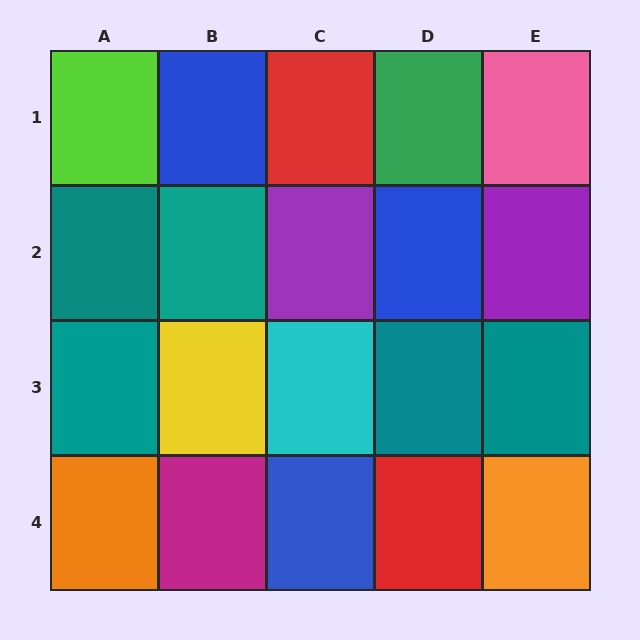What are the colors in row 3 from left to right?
Teal, yellow, cyan, teal, teal.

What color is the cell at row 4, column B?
Magenta.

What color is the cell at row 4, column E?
Orange.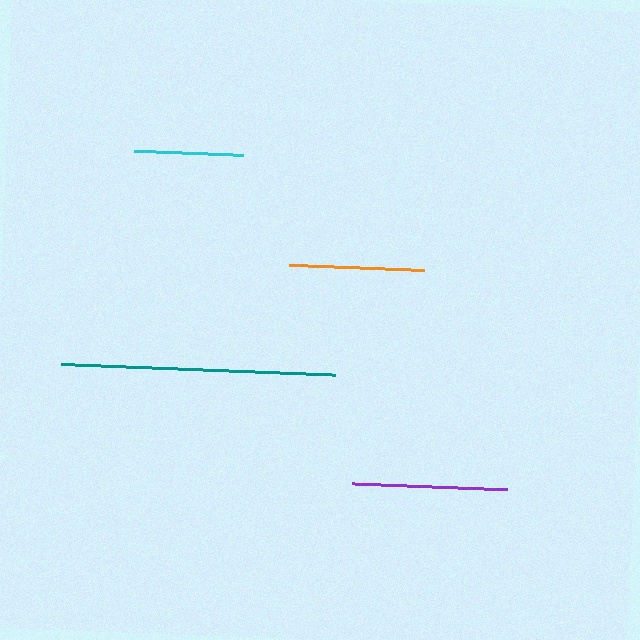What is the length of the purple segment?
The purple segment is approximately 155 pixels long.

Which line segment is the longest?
The teal line is the longest at approximately 274 pixels.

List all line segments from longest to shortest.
From longest to shortest: teal, purple, orange, cyan.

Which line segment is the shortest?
The cyan line is the shortest at approximately 109 pixels.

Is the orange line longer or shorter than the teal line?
The teal line is longer than the orange line.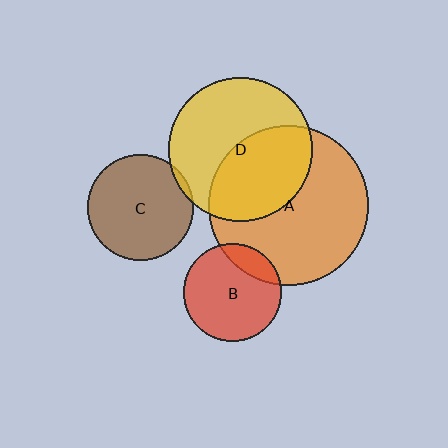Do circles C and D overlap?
Yes.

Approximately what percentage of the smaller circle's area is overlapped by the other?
Approximately 5%.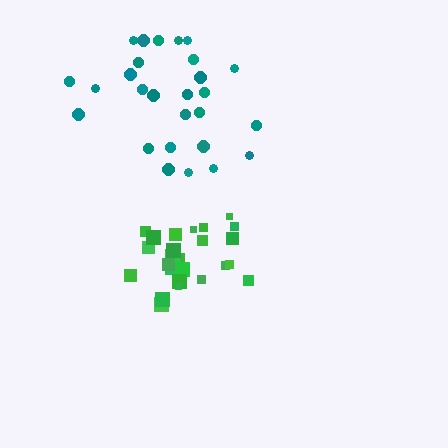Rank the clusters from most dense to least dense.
green, teal.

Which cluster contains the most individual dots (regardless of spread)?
Teal (27).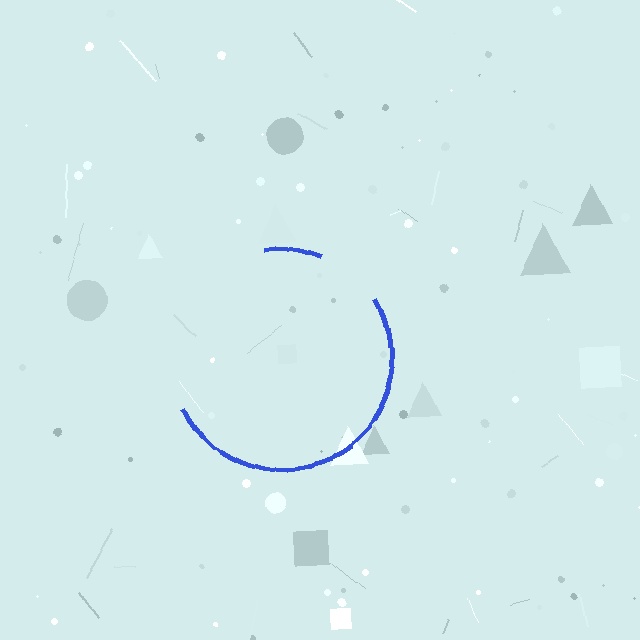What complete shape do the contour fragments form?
The contour fragments form a circle.